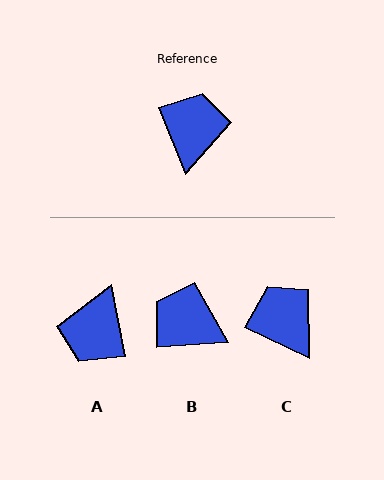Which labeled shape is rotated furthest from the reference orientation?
A, about 168 degrees away.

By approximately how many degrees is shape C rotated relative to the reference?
Approximately 42 degrees counter-clockwise.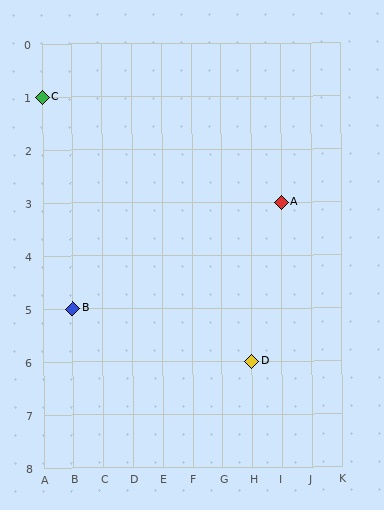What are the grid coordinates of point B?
Point B is at grid coordinates (B, 5).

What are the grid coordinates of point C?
Point C is at grid coordinates (A, 1).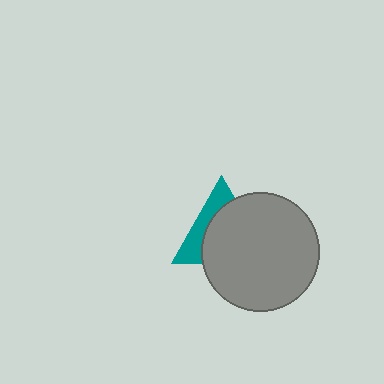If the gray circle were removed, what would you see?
You would see the complete teal triangle.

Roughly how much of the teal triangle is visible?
A small part of it is visible (roughly 35%).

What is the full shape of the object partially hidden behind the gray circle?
The partially hidden object is a teal triangle.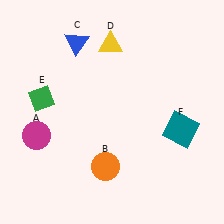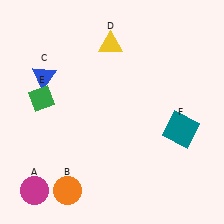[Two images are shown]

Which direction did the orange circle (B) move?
The orange circle (B) moved left.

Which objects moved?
The objects that moved are: the magenta circle (A), the orange circle (B), the blue triangle (C).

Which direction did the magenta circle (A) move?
The magenta circle (A) moved down.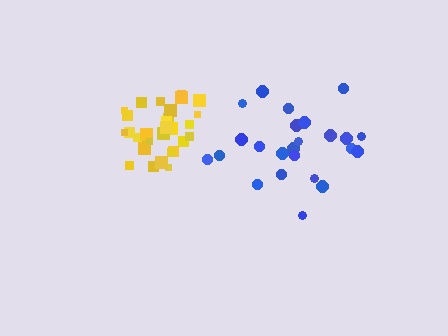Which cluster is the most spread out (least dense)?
Blue.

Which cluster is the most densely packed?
Yellow.